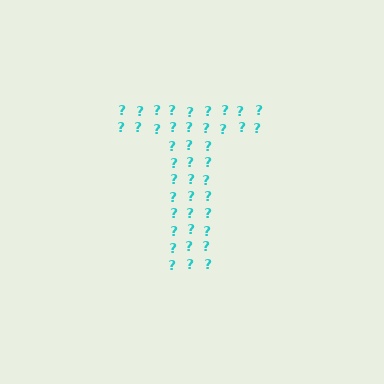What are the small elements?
The small elements are question marks.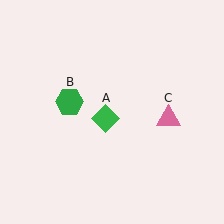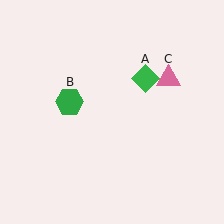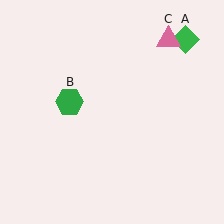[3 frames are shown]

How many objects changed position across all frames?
2 objects changed position: green diamond (object A), pink triangle (object C).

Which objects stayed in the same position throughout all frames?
Green hexagon (object B) remained stationary.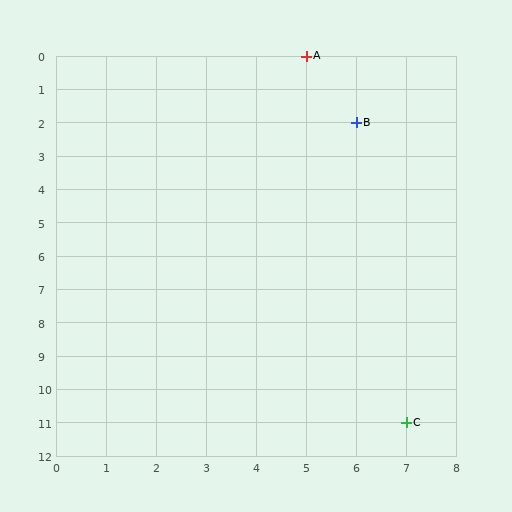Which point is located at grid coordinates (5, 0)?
Point A is at (5, 0).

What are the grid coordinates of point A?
Point A is at grid coordinates (5, 0).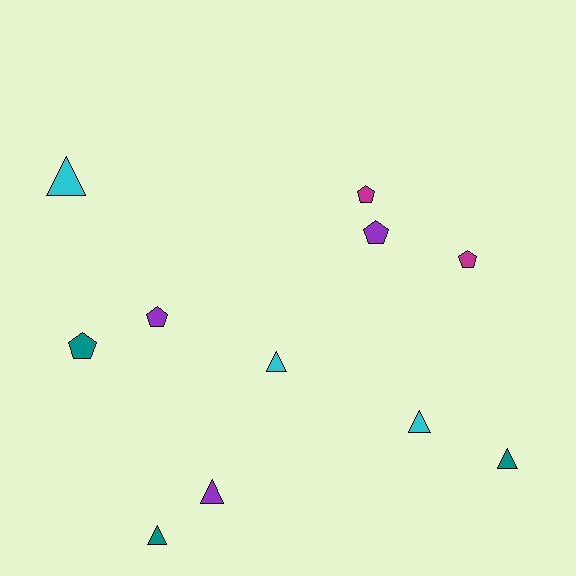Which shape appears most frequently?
Triangle, with 6 objects.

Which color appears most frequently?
Purple, with 3 objects.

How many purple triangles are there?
There is 1 purple triangle.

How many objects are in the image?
There are 11 objects.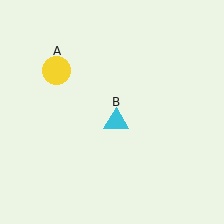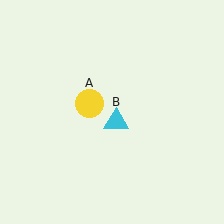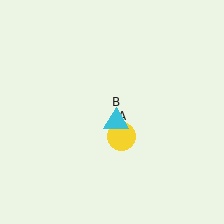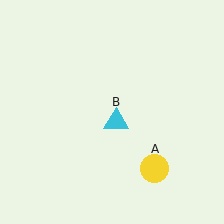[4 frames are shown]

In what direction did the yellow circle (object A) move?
The yellow circle (object A) moved down and to the right.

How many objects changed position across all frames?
1 object changed position: yellow circle (object A).